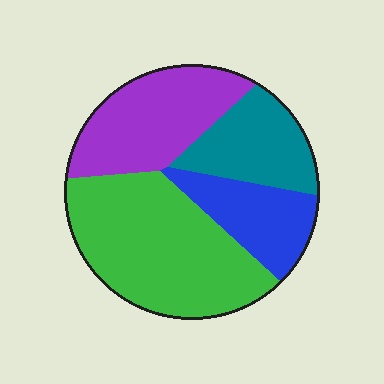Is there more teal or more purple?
Purple.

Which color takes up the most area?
Green, at roughly 40%.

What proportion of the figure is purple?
Purple takes up between a sixth and a third of the figure.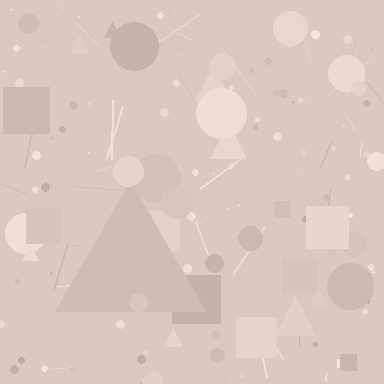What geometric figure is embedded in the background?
A triangle is embedded in the background.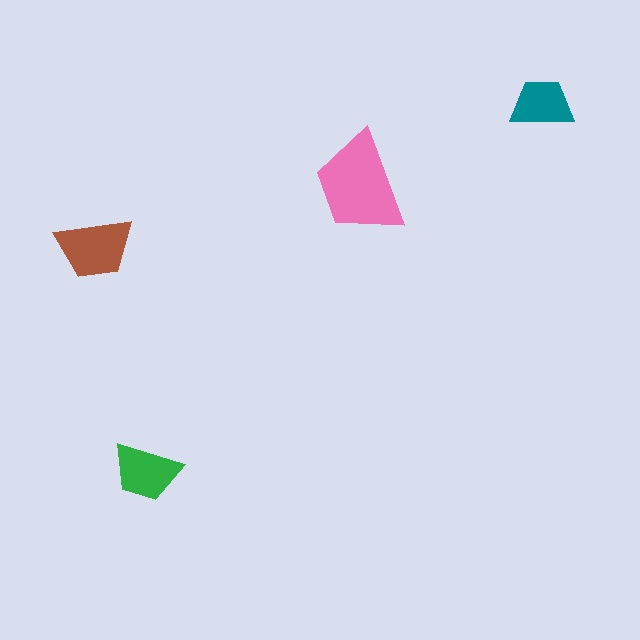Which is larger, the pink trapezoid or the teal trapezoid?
The pink one.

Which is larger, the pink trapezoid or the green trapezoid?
The pink one.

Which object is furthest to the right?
The teal trapezoid is rightmost.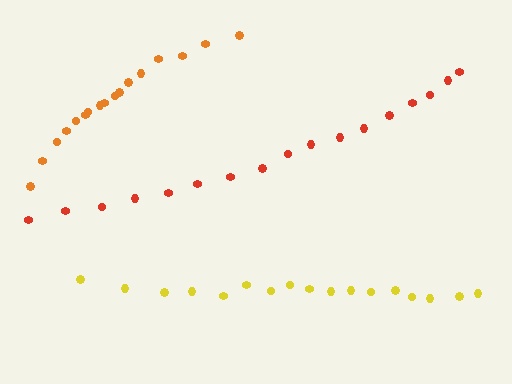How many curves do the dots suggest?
There are 3 distinct paths.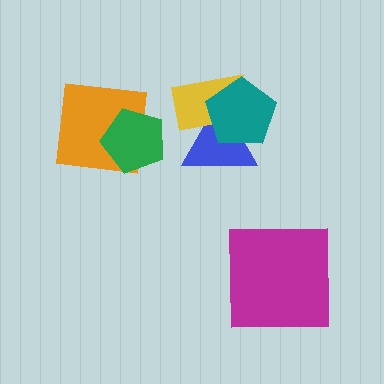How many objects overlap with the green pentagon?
1 object overlaps with the green pentagon.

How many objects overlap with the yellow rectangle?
2 objects overlap with the yellow rectangle.